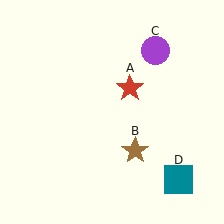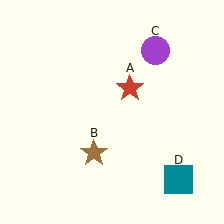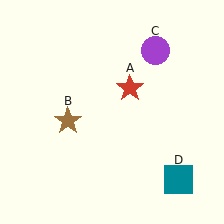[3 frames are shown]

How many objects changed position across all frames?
1 object changed position: brown star (object B).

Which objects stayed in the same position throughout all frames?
Red star (object A) and purple circle (object C) and teal square (object D) remained stationary.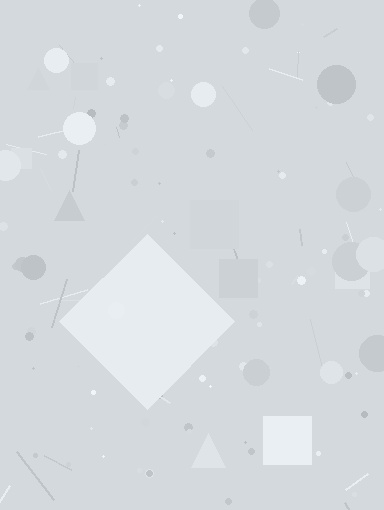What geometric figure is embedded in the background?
A diamond is embedded in the background.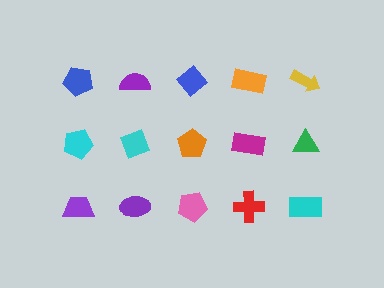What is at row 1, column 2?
A purple semicircle.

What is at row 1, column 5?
A yellow arrow.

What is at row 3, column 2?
A purple ellipse.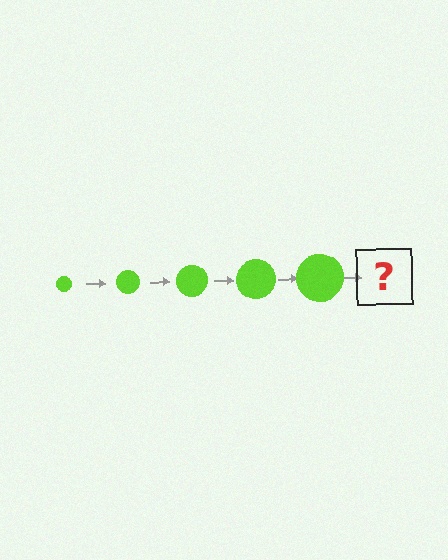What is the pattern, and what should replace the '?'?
The pattern is that the circle gets progressively larger each step. The '?' should be a lime circle, larger than the previous one.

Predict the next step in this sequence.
The next step is a lime circle, larger than the previous one.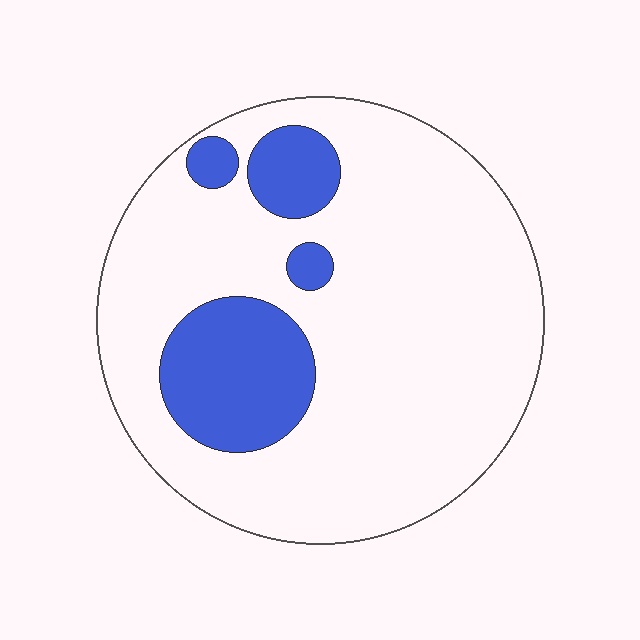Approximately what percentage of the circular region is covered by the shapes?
Approximately 20%.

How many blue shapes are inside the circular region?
4.